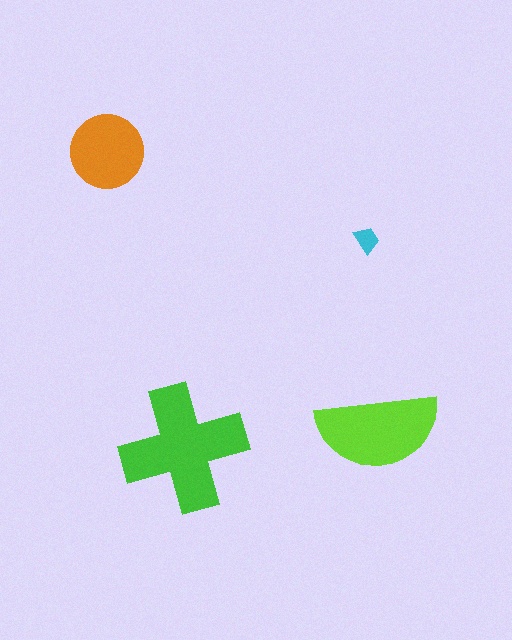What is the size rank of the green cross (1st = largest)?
1st.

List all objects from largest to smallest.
The green cross, the lime semicircle, the orange circle, the cyan trapezoid.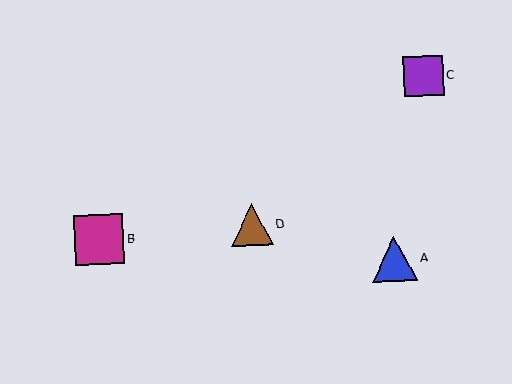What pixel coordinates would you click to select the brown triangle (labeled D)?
Click at (252, 225) to select the brown triangle D.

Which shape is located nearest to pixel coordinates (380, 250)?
The blue triangle (labeled A) at (394, 259) is nearest to that location.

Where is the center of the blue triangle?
The center of the blue triangle is at (394, 259).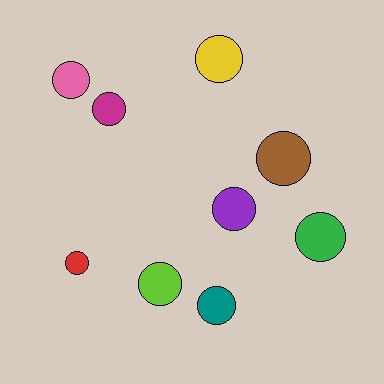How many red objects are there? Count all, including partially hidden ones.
There is 1 red object.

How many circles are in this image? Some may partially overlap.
There are 9 circles.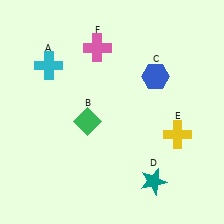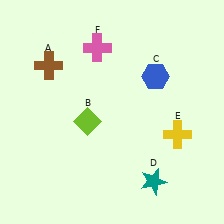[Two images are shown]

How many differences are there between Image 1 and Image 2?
There are 2 differences between the two images.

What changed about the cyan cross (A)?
In Image 1, A is cyan. In Image 2, it changed to brown.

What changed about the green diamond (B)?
In Image 1, B is green. In Image 2, it changed to lime.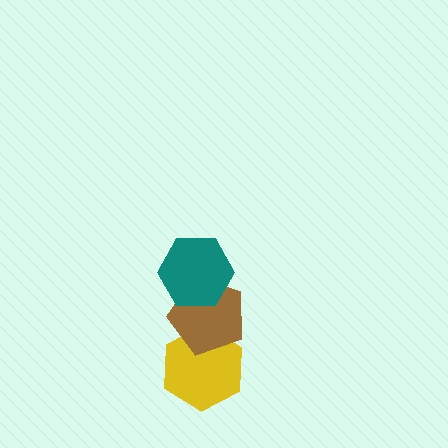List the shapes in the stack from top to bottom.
From top to bottom: the teal hexagon, the brown pentagon, the yellow hexagon.